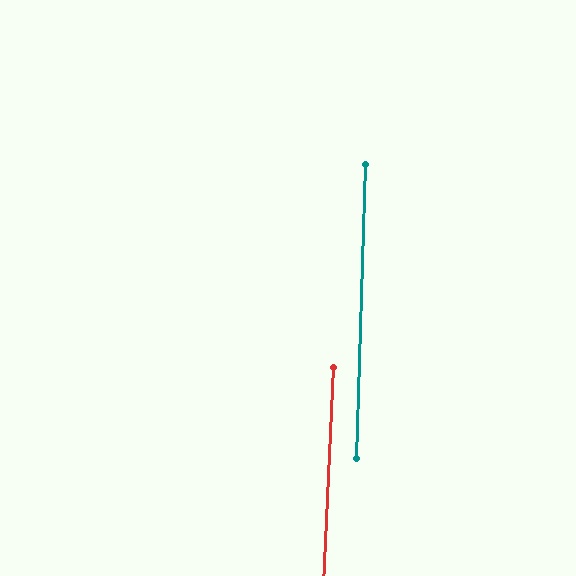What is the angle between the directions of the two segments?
Approximately 1 degree.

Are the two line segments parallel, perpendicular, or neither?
Parallel — their directions differ by only 0.8°.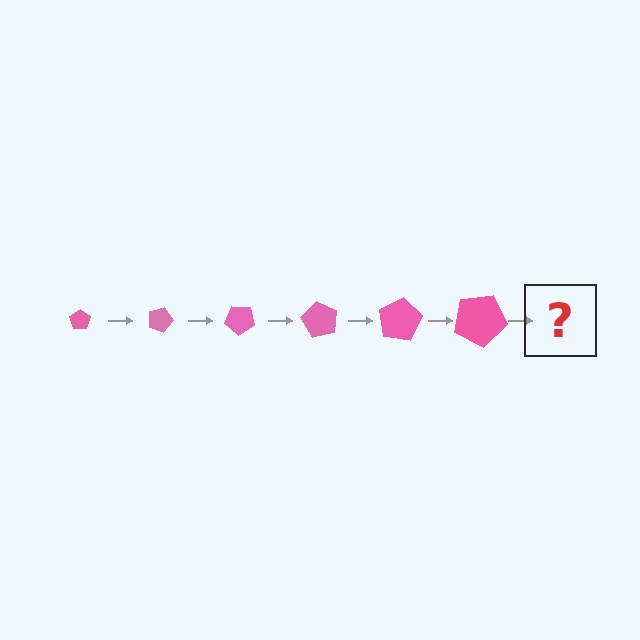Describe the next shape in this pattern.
It should be a pentagon, larger than the previous one and rotated 120 degrees from the start.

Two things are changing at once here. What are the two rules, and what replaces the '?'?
The two rules are that the pentagon grows larger each step and it rotates 20 degrees each step. The '?' should be a pentagon, larger than the previous one and rotated 120 degrees from the start.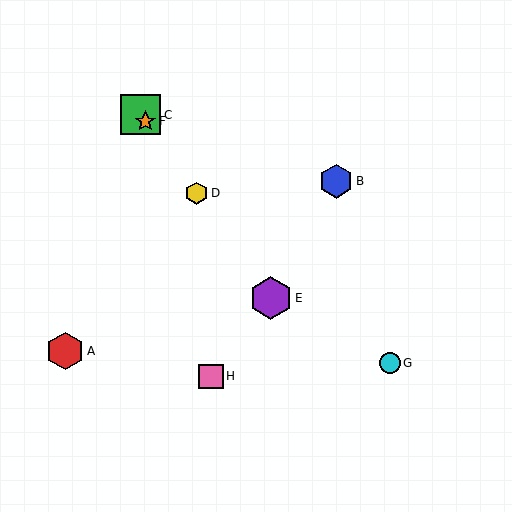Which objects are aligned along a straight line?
Objects C, D, E, F are aligned along a straight line.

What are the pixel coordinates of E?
Object E is at (271, 298).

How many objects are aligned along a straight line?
4 objects (C, D, E, F) are aligned along a straight line.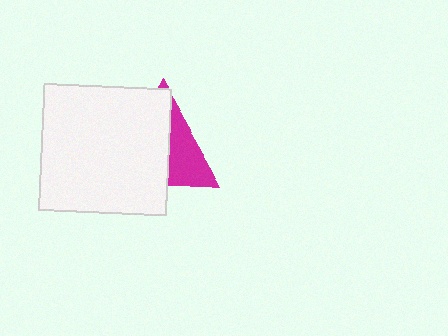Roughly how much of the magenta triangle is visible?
A small part of it is visible (roughly 36%).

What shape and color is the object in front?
The object in front is a white square.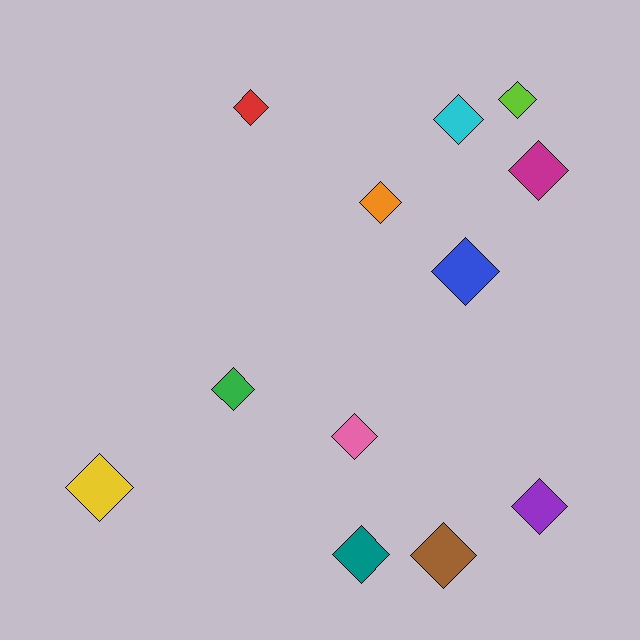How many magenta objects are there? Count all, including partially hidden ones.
There is 1 magenta object.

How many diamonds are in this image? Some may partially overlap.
There are 12 diamonds.